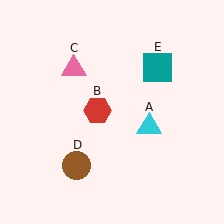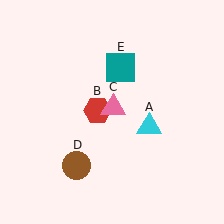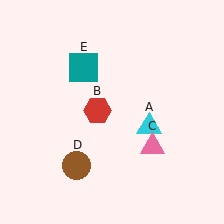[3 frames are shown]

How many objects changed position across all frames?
2 objects changed position: pink triangle (object C), teal square (object E).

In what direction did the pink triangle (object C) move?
The pink triangle (object C) moved down and to the right.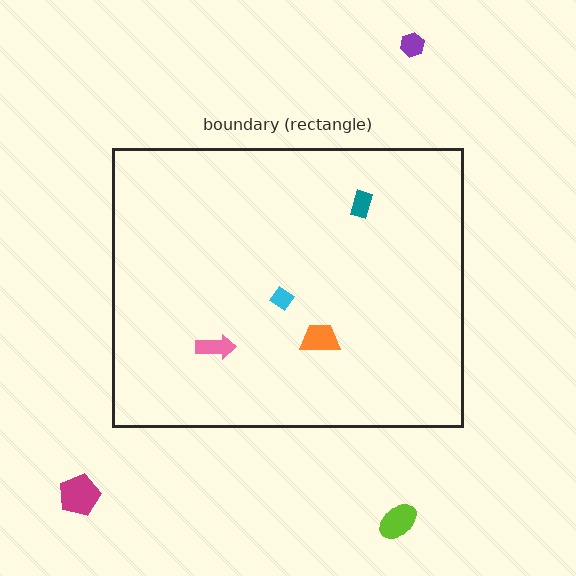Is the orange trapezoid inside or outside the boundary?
Inside.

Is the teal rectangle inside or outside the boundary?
Inside.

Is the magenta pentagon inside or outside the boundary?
Outside.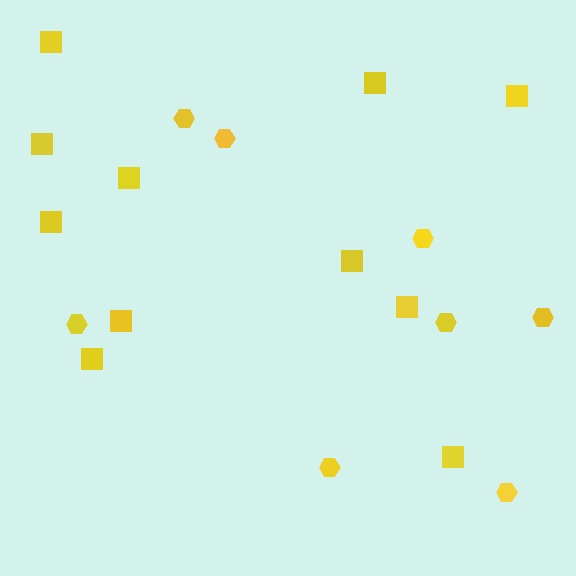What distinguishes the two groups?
There are 2 groups: one group of squares (11) and one group of hexagons (8).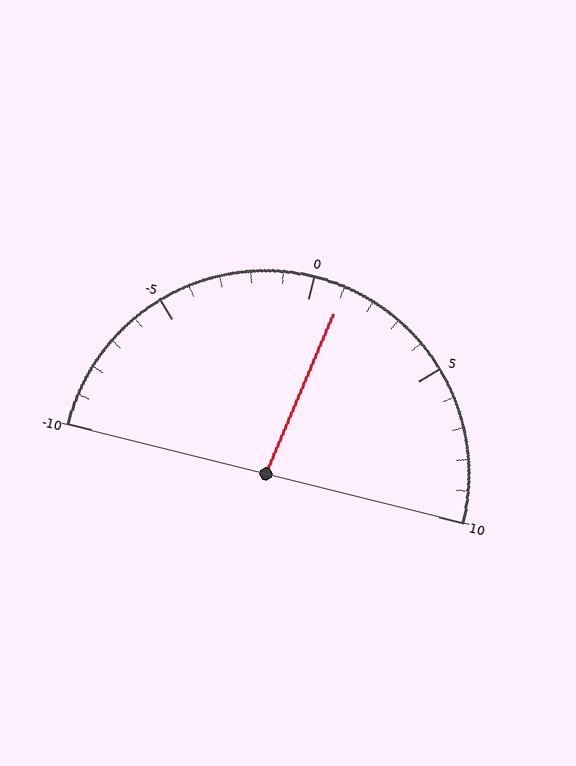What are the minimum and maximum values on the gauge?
The gauge ranges from -10 to 10.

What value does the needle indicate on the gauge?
The needle indicates approximately 1.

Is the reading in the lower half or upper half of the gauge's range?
The reading is in the upper half of the range (-10 to 10).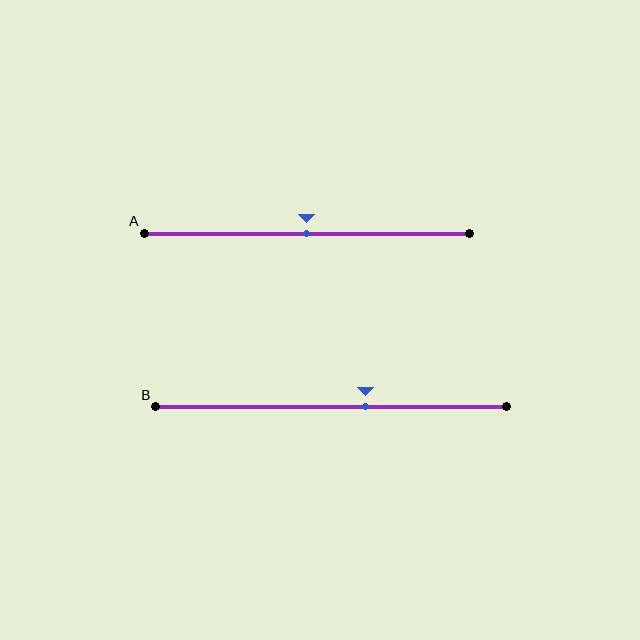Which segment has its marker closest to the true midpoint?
Segment A has its marker closest to the true midpoint.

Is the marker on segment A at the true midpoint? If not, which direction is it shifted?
Yes, the marker on segment A is at the true midpoint.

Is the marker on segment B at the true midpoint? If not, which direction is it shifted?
No, the marker on segment B is shifted to the right by about 10% of the segment length.